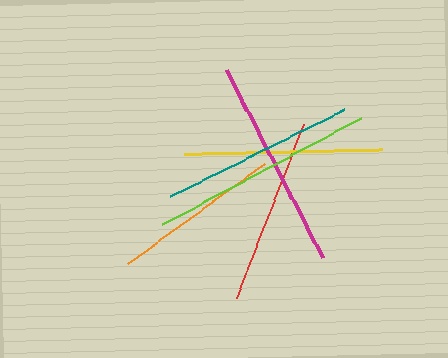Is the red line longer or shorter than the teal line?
The teal line is longer than the red line.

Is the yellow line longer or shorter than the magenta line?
The magenta line is longer than the yellow line.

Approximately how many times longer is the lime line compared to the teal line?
The lime line is approximately 1.2 times the length of the teal line.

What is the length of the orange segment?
The orange segment is approximately 170 pixels long.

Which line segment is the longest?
The lime line is the longest at approximately 225 pixels.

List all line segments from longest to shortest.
From longest to shortest: lime, magenta, yellow, teal, red, orange.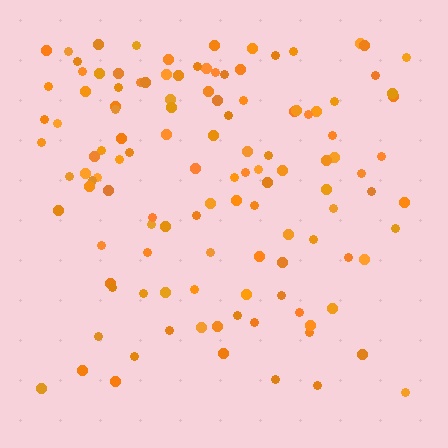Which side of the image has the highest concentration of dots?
The top.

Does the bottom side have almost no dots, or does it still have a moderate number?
Still a moderate number, just noticeably fewer than the top.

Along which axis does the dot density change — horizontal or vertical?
Vertical.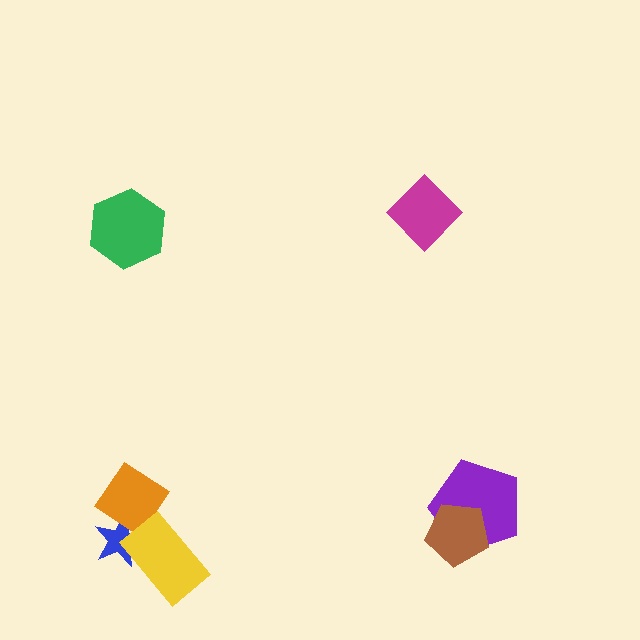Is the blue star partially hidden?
Yes, it is partially covered by another shape.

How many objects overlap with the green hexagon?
0 objects overlap with the green hexagon.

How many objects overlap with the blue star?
2 objects overlap with the blue star.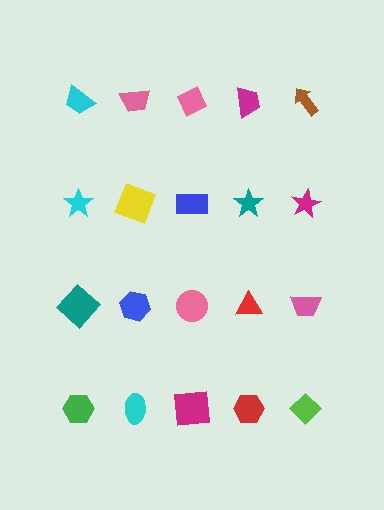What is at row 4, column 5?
A lime diamond.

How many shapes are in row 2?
5 shapes.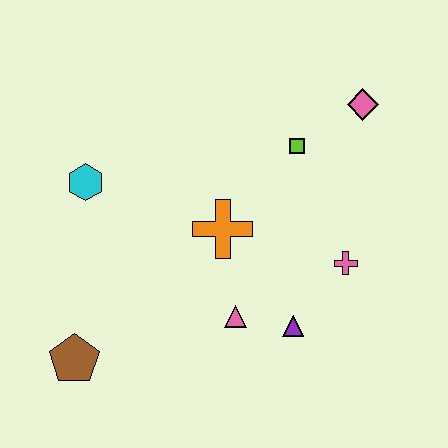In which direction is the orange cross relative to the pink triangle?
The orange cross is above the pink triangle.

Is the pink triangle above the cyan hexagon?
No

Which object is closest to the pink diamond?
The lime square is closest to the pink diamond.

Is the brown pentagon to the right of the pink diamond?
No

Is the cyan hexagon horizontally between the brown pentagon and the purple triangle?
Yes